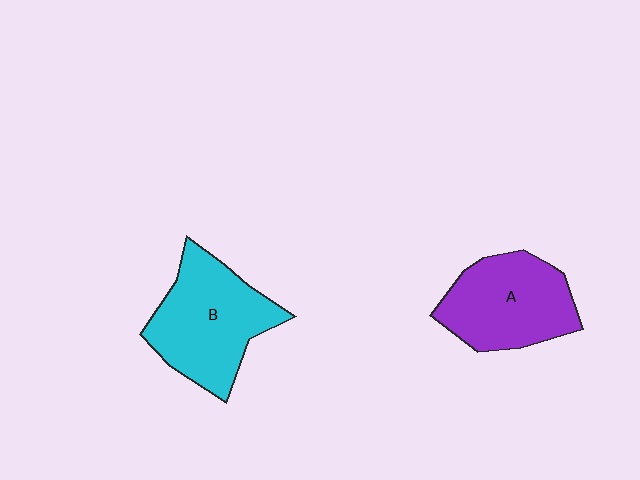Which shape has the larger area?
Shape B (cyan).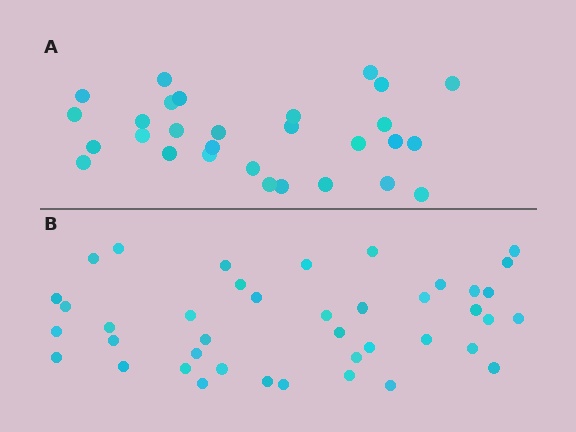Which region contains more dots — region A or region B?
Region B (the bottom region) has more dots.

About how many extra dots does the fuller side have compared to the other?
Region B has roughly 12 or so more dots than region A.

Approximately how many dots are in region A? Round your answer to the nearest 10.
About 30 dots. (The exact count is 29, which rounds to 30.)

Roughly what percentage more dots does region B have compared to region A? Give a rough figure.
About 40% more.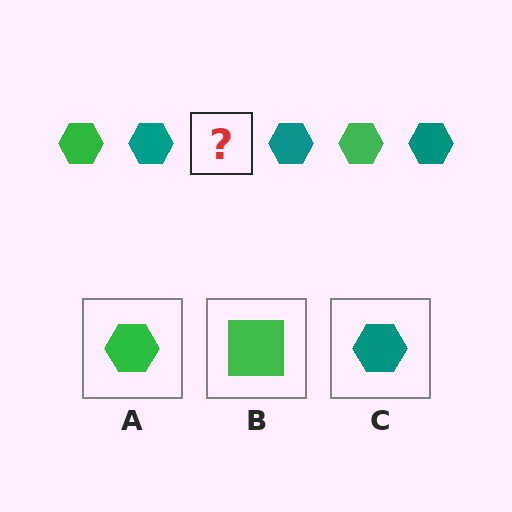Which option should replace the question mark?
Option A.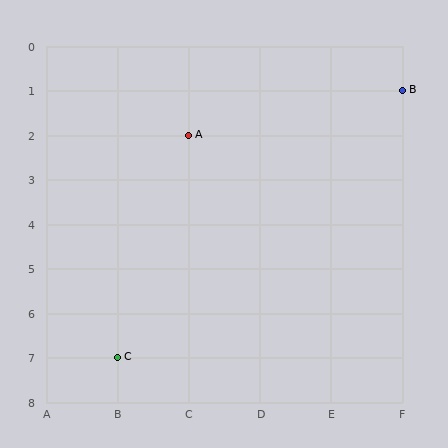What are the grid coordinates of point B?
Point B is at grid coordinates (F, 1).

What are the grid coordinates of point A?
Point A is at grid coordinates (C, 2).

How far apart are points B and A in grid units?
Points B and A are 3 columns and 1 row apart (about 3.2 grid units diagonally).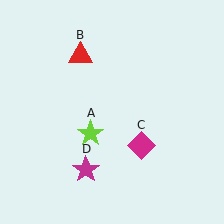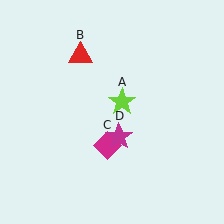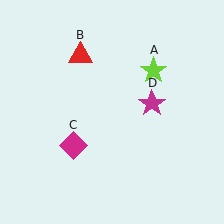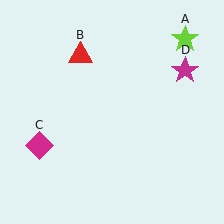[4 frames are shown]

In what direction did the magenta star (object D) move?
The magenta star (object D) moved up and to the right.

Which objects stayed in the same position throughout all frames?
Red triangle (object B) remained stationary.